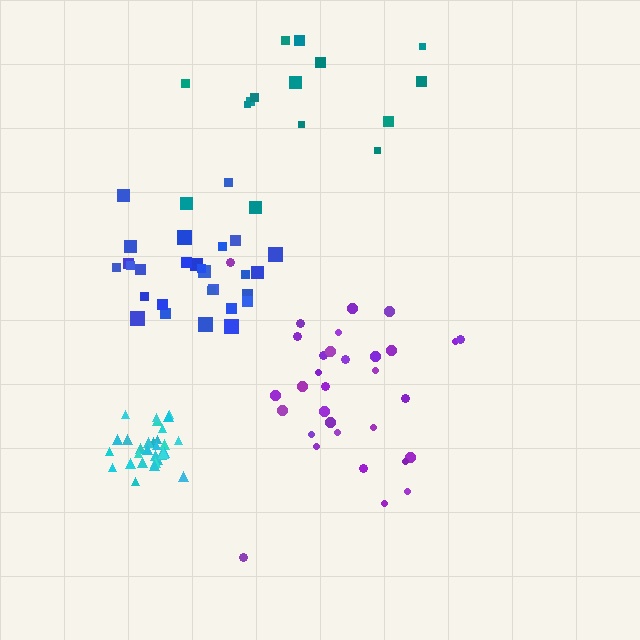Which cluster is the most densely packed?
Cyan.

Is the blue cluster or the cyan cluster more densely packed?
Cyan.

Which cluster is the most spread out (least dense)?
Teal.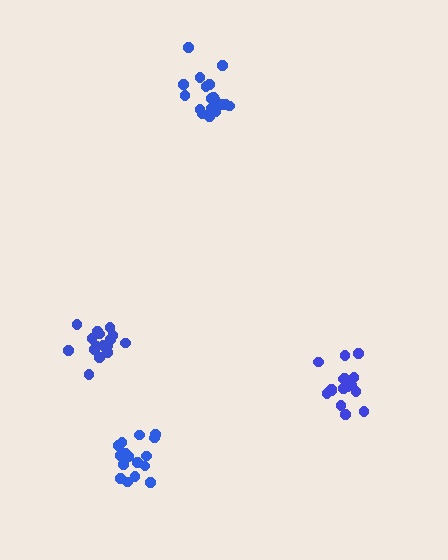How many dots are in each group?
Group 1: 16 dots, Group 2: 17 dots, Group 3: 16 dots, Group 4: 19 dots (68 total).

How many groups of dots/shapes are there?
There are 4 groups.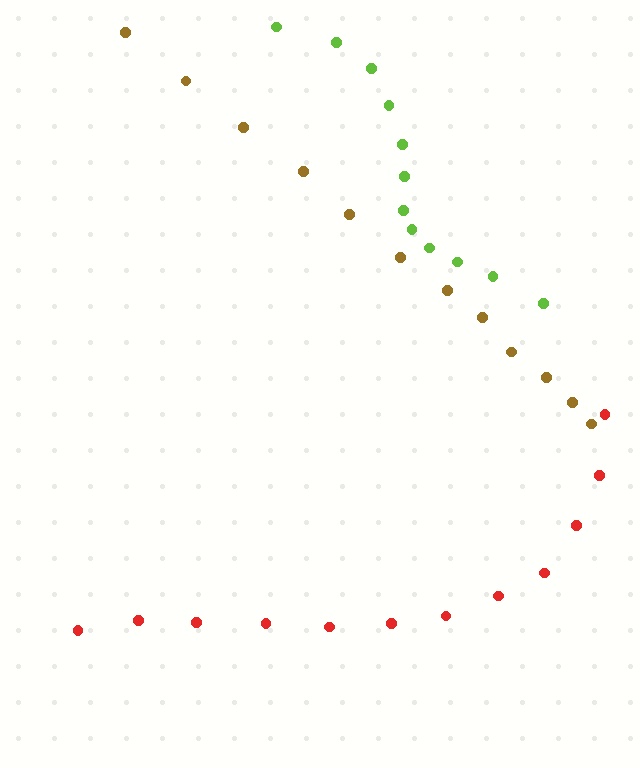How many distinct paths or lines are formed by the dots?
There are 3 distinct paths.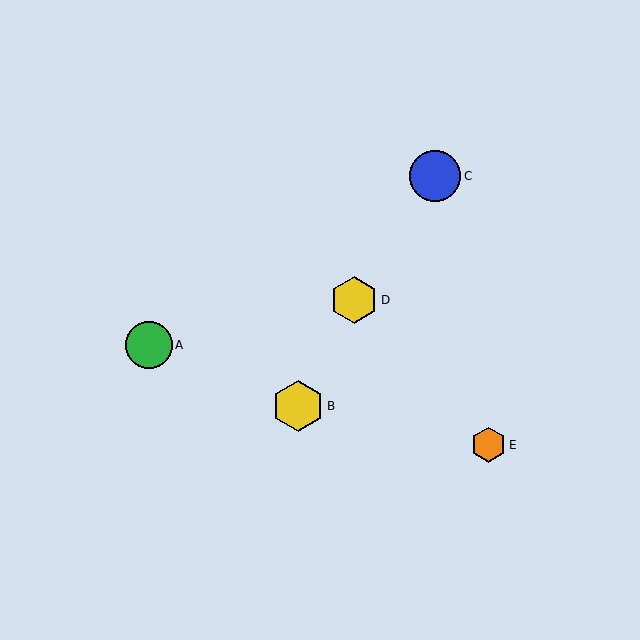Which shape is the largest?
The yellow hexagon (labeled B) is the largest.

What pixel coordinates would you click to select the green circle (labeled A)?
Click at (149, 345) to select the green circle A.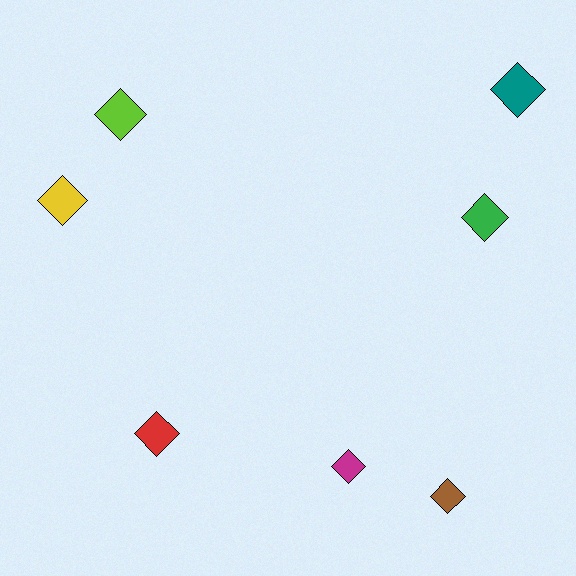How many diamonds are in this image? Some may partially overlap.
There are 7 diamonds.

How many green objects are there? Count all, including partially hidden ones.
There is 1 green object.